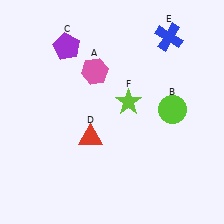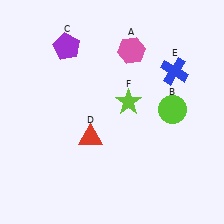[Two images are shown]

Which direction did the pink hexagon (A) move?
The pink hexagon (A) moved right.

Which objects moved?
The objects that moved are: the pink hexagon (A), the blue cross (E).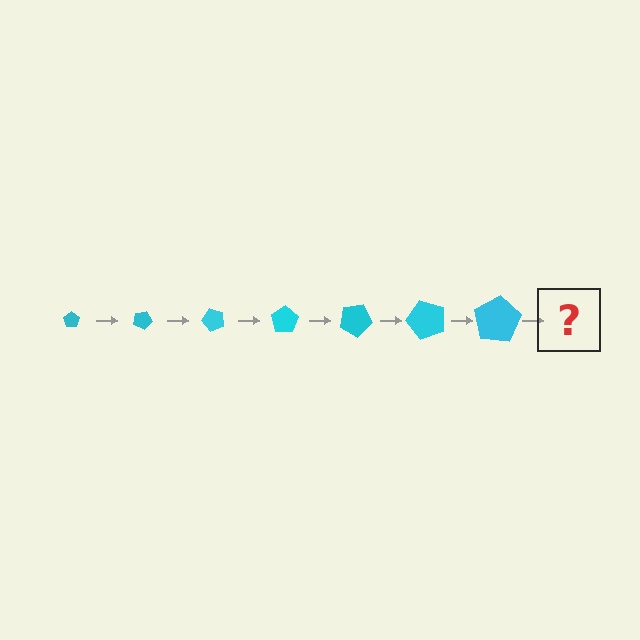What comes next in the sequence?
The next element should be a pentagon, larger than the previous one and rotated 175 degrees from the start.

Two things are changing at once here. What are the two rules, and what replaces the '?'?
The two rules are that the pentagon grows larger each step and it rotates 25 degrees each step. The '?' should be a pentagon, larger than the previous one and rotated 175 degrees from the start.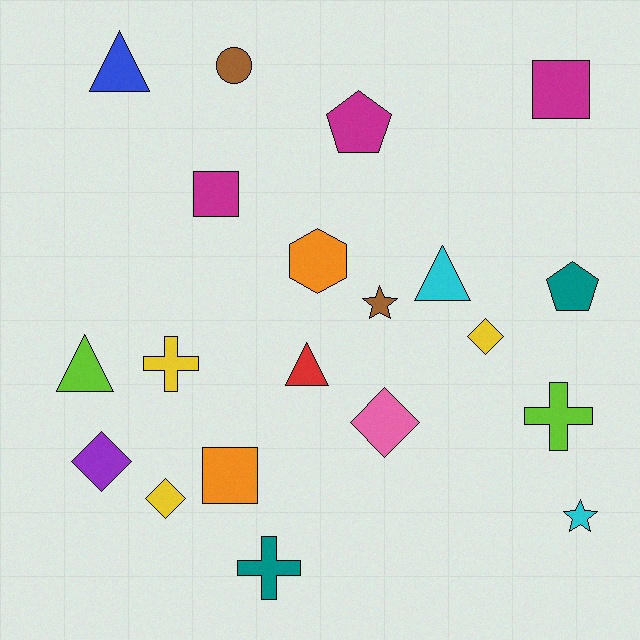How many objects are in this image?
There are 20 objects.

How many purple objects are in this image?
There is 1 purple object.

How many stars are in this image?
There are 2 stars.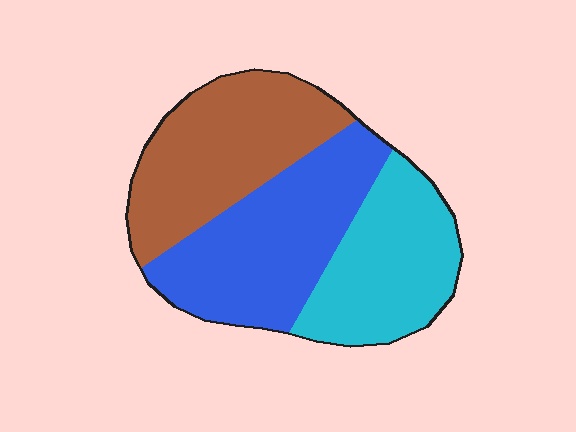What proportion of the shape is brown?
Brown takes up about one third (1/3) of the shape.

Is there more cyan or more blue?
Blue.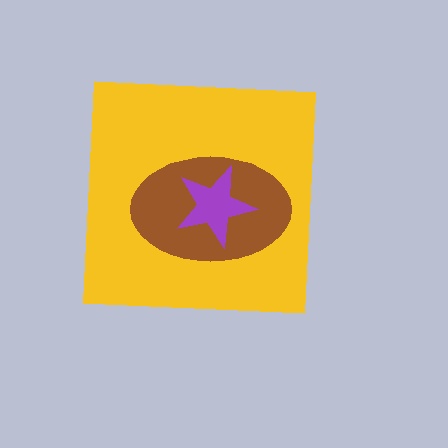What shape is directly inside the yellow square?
The brown ellipse.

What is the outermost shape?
The yellow square.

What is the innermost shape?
The purple star.